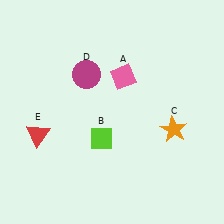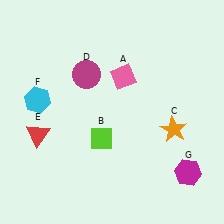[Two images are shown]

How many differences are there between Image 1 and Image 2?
There are 2 differences between the two images.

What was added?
A cyan hexagon (F), a magenta hexagon (G) were added in Image 2.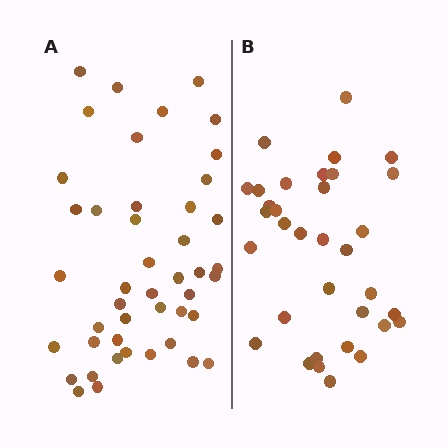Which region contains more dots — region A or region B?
Region A (the left region) has more dots.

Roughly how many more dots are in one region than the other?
Region A has roughly 12 or so more dots than region B.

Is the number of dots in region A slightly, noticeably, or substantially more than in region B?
Region A has noticeably more, but not dramatically so. The ratio is roughly 1.3 to 1.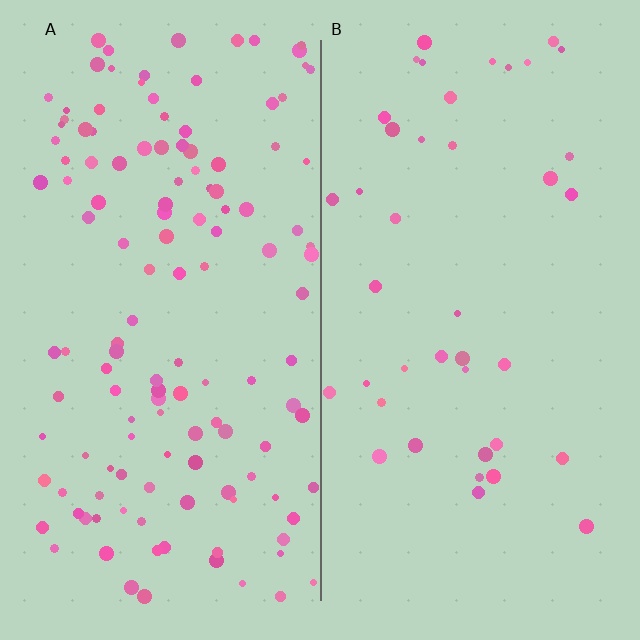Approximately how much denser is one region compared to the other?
Approximately 3.2× — region A over region B.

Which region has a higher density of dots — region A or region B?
A (the left).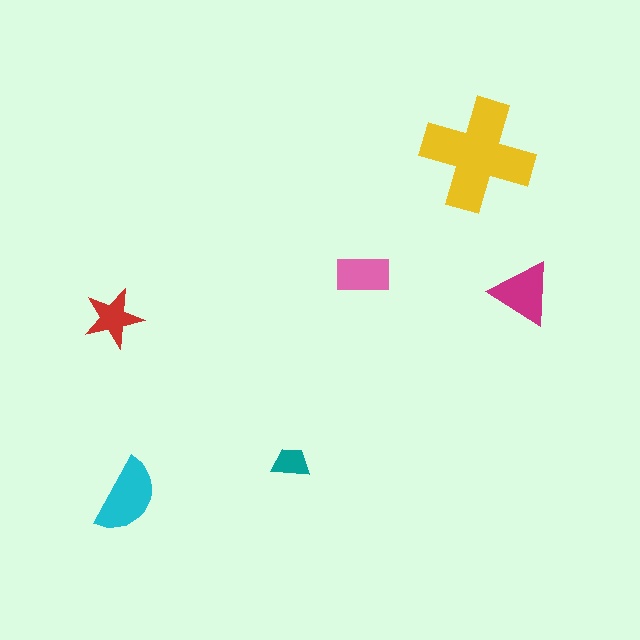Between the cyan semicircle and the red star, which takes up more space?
The cyan semicircle.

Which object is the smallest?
The teal trapezoid.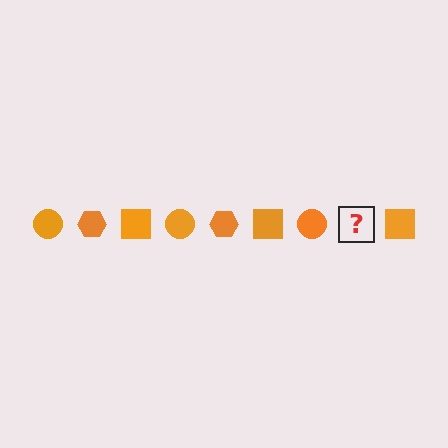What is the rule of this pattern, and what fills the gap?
The rule is that the pattern cycles through circle, hexagon, square shapes in orange. The gap should be filled with an orange hexagon.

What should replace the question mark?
The question mark should be replaced with an orange hexagon.